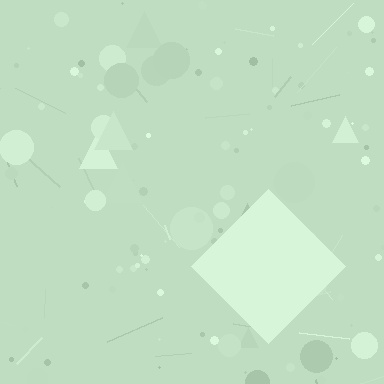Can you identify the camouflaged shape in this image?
The camouflaged shape is a diamond.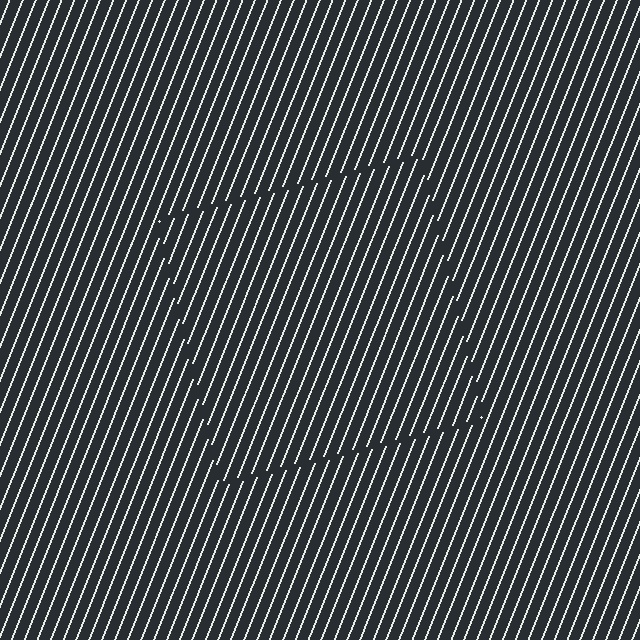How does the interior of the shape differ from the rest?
The interior of the shape contains the same grating, shifted by half a period — the contour is defined by the phase discontinuity where line-ends from the inner and outer gratings abut.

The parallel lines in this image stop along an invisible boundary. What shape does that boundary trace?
An illusory square. The interior of the shape contains the same grating, shifted by half a period — the contour is defined by the phase discontinuity where line-ends from the inner and outer gratings abut.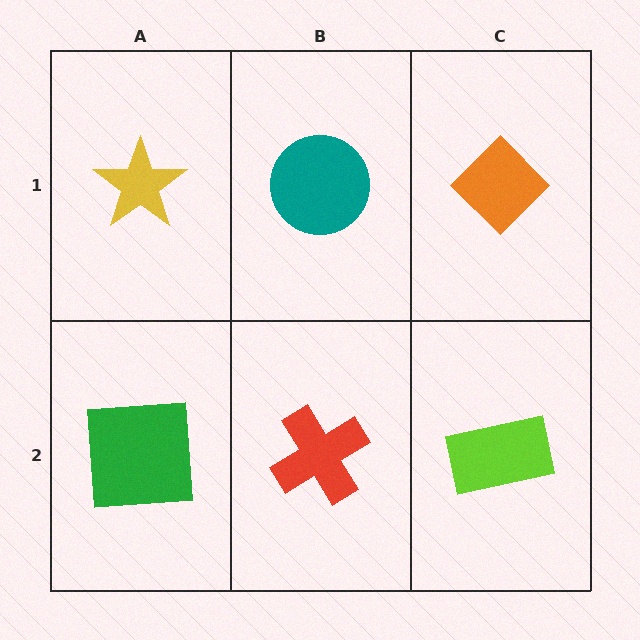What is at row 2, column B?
A red cross.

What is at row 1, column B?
A teal circle.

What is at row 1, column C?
An orange diamond.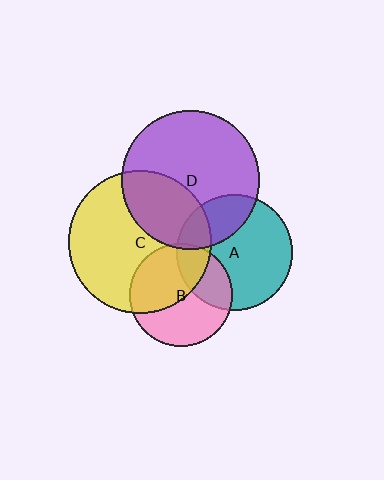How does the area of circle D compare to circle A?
Approximately 1.4 times.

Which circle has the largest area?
Circle C (yellow).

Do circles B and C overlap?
Yes.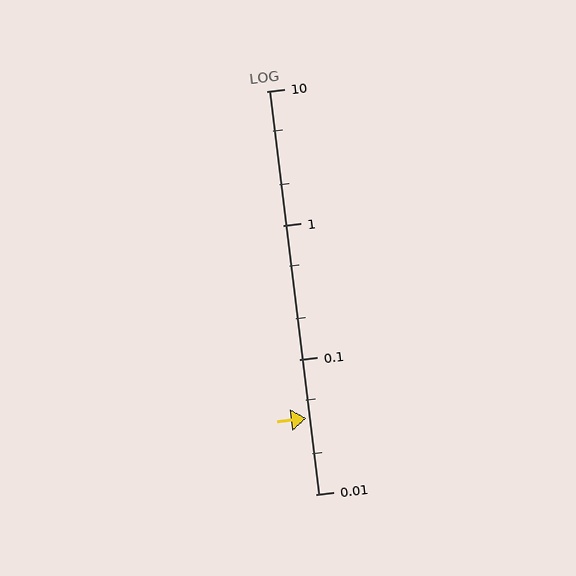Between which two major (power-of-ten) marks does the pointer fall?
The pointer is between 0.01 and 0.1.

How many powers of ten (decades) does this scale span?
The scale spans 3 decades, from 0.01 to 10.